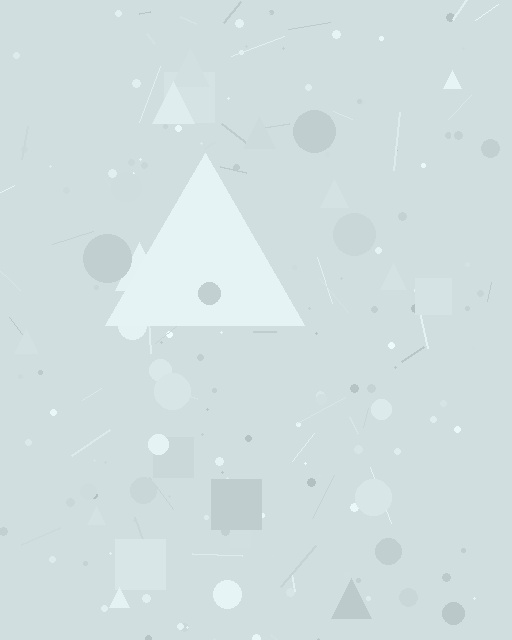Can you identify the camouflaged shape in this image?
The camouflaged shape is a triangle.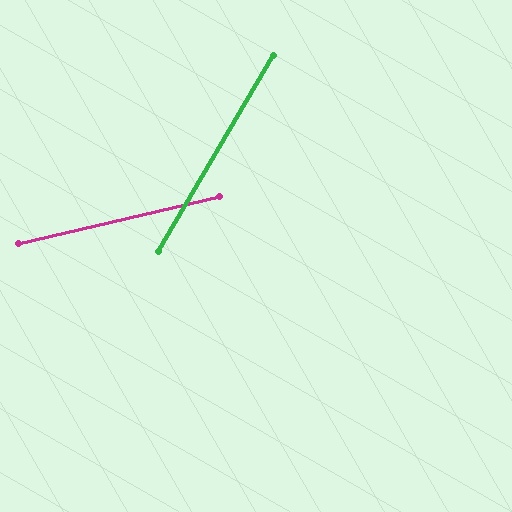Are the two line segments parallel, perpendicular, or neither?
Neither parallel nor perpendicular — they differ by about 47°.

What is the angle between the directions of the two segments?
Approximately 47 degrees.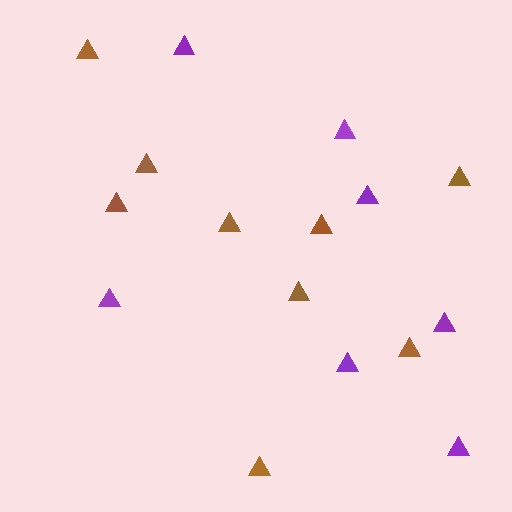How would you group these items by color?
There are 2 groups: one group of brown triangles (9) and one group of purple triangles (7).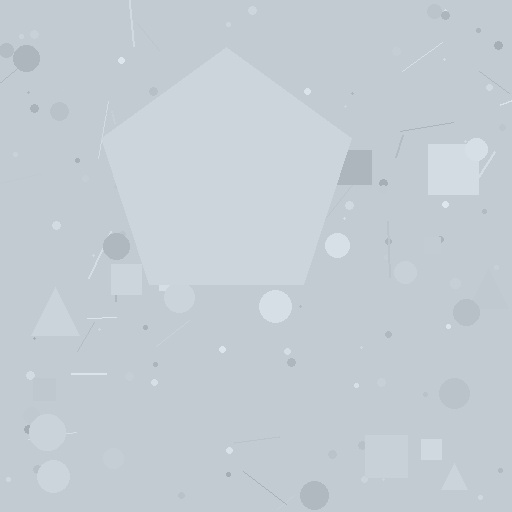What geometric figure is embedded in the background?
A pentagon is embedded in the background.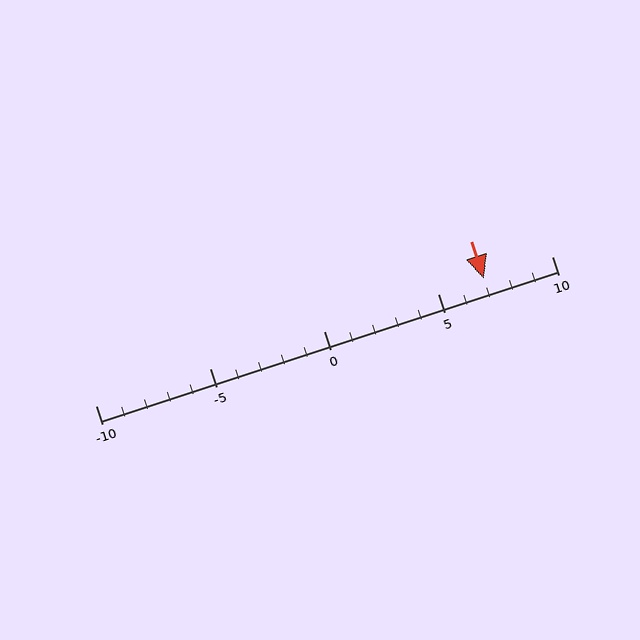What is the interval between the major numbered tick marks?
The major tick marks are spaced 5 units apart.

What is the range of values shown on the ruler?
The ruler shows values from -10 to 10.